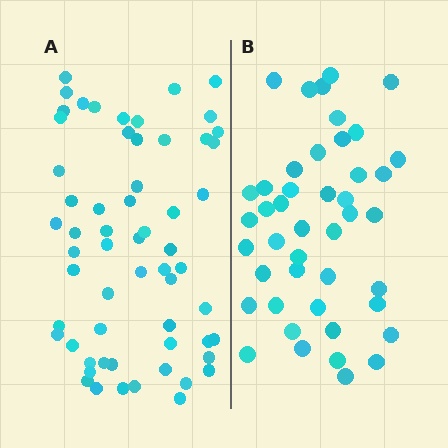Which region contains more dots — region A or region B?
Region A (the left region) has more dots.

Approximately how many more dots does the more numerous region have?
Region A has approximately 15 more dots than region B.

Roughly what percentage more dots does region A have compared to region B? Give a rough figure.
About 35% more.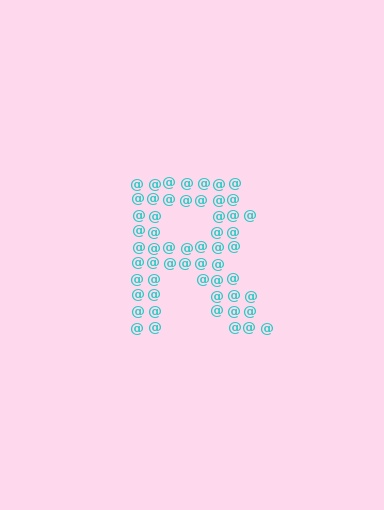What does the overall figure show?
The overall figure shows the letter R.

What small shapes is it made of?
It is made of small at signs.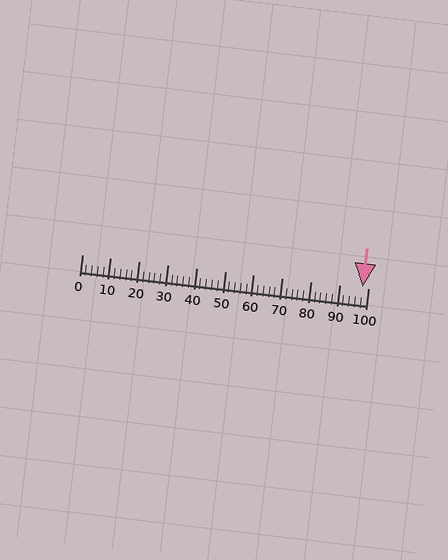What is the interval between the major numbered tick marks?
The major tick marks are spaced 10 units apart.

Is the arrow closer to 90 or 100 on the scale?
The arrow is closer to 100.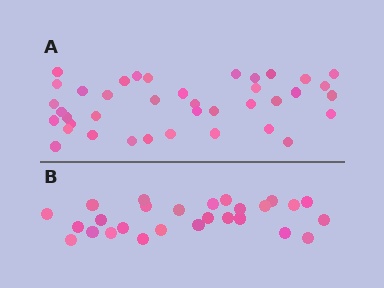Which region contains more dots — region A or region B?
Region A (the top region) has more dots.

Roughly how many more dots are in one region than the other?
Region A has roughly 12 or so more dots than region B.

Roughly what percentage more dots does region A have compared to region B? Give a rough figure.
About 45% more.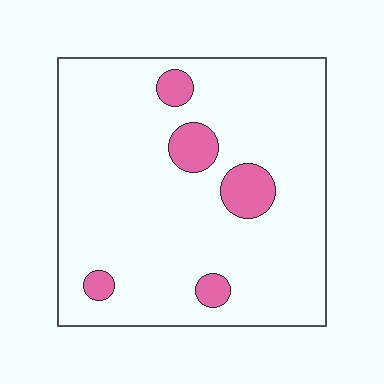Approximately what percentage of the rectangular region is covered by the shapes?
Approximately 10%.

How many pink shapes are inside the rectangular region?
5.